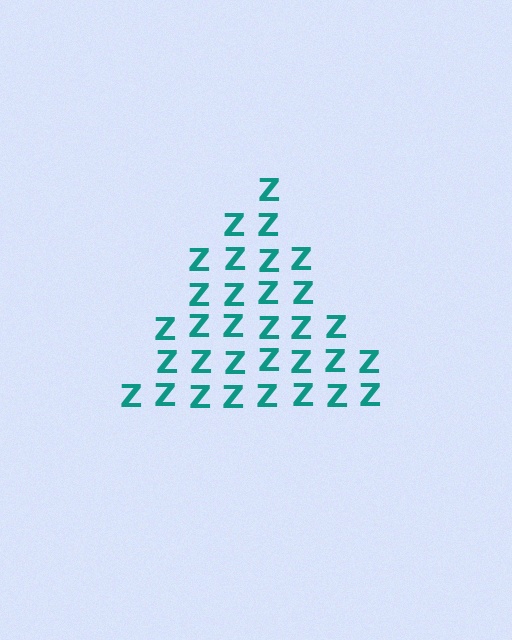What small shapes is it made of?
It is made of small letter Z's.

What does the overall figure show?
The overall figure shows a triangle.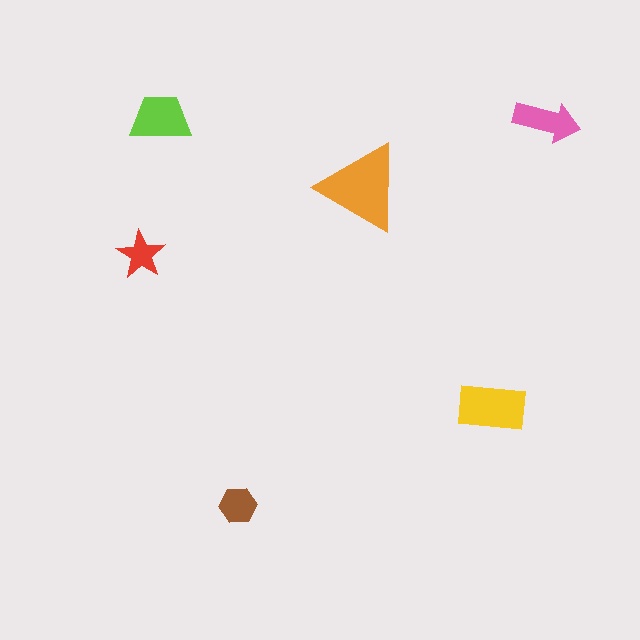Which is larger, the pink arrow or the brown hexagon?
The pink arrow.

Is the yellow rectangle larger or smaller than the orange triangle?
Smaller.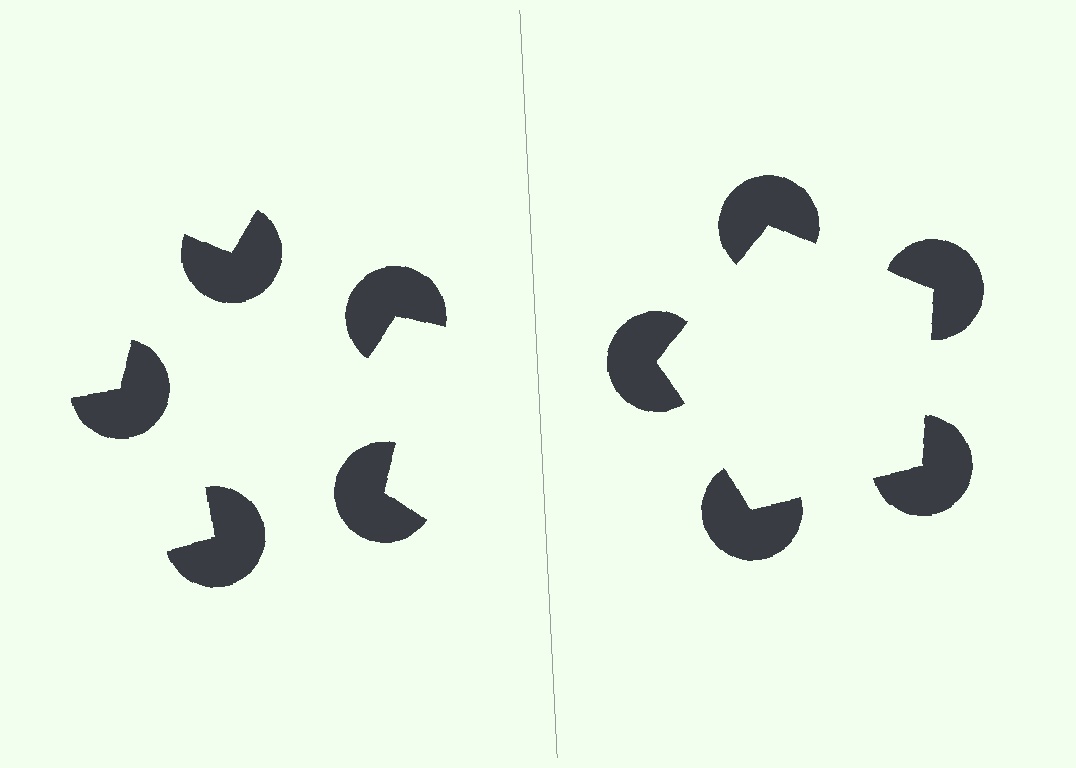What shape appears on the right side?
An illusory pentagon.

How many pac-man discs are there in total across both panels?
10 — 5 on each side.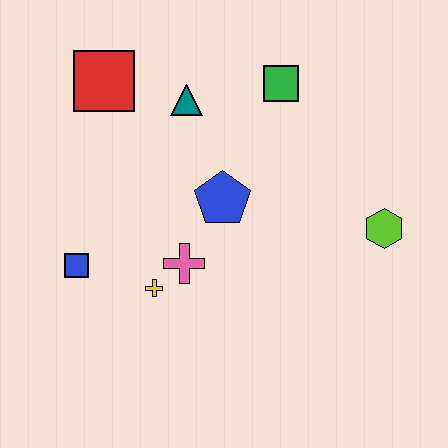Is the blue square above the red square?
No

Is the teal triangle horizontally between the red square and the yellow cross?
No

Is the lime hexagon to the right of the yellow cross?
Yes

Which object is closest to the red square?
The teal triangle is closest to the red square.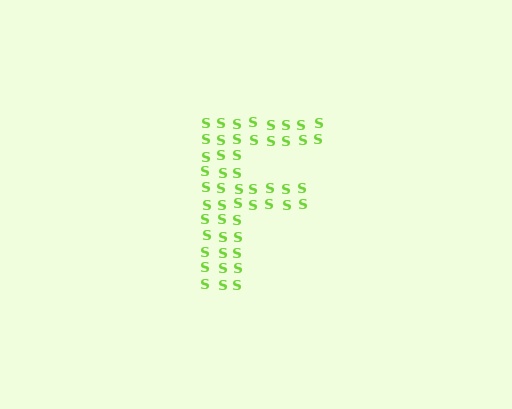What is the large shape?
The large shape is the letter F.